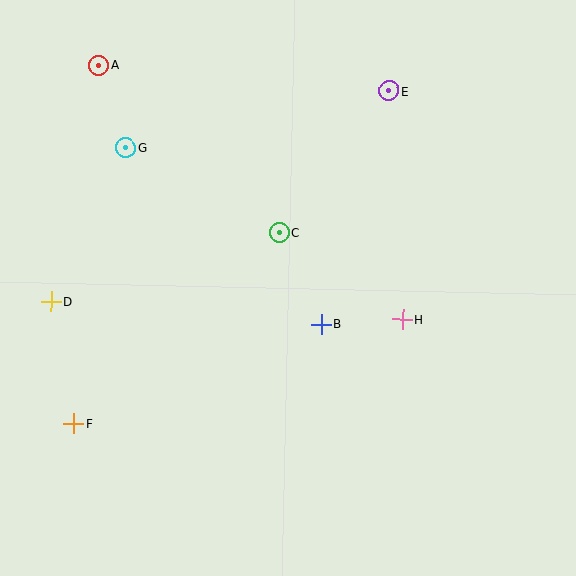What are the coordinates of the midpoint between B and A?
The midpoint between B and A is at (210, 194).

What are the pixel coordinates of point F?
Point F is at (74, 424).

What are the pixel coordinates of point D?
Point D is at (51, 302).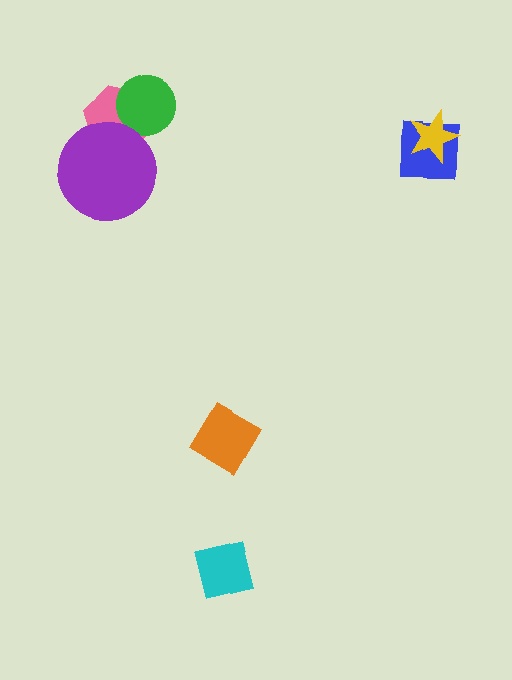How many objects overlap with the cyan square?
0 objects overlap with the cyan square.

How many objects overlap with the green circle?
1 object overlaps with the green circle.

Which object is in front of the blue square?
The yellow star is in front of the blue square.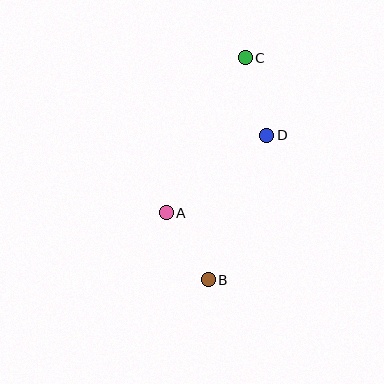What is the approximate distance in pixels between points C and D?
The distance between C and D is approximately 80 pixels.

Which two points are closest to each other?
Points A and B are closest to each other.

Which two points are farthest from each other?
Points B and C are farthest from each other.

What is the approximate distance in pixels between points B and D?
The distance between B and D is approximately 156 pixels.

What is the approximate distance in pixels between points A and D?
The distance between A and D is approximately 127 pixels.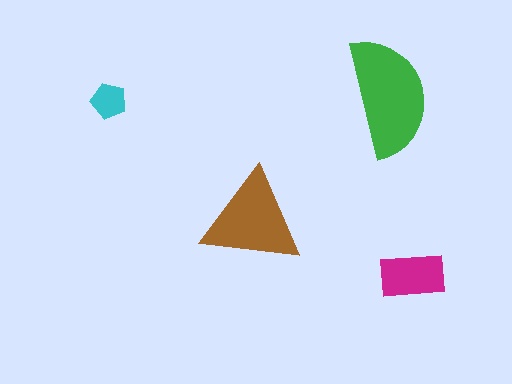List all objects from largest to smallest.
The green semicircle, the brown triangle, the magenta rectangle, the cyan pentagon.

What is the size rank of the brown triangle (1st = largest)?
2nd.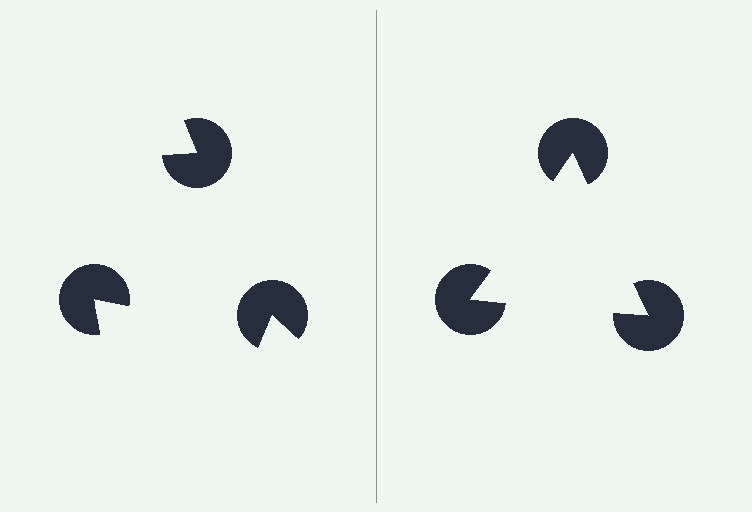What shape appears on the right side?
An illusory triangle.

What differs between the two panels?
The pac-man discs are positioned identically on both sides; only the wedge orientations differ. On the right they align to a triangle; on the left they are misaligned.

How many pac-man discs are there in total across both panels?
6 — 3 on each side.